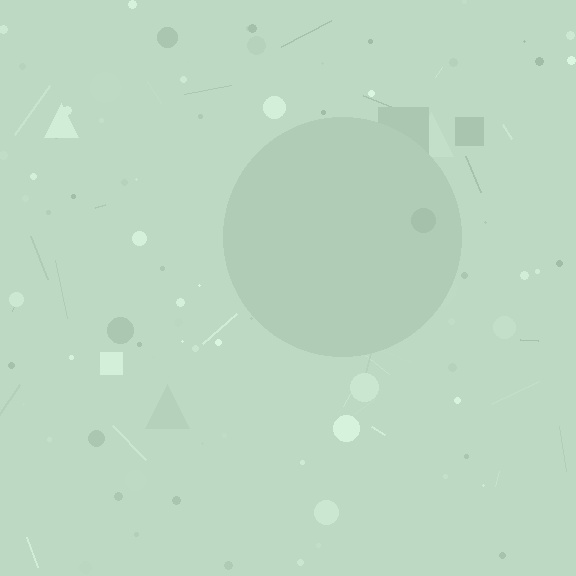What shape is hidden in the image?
A circle is hidden in the image.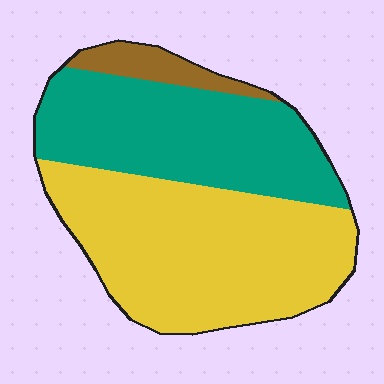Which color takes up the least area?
Brown, at roughly 5%.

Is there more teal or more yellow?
Yellow.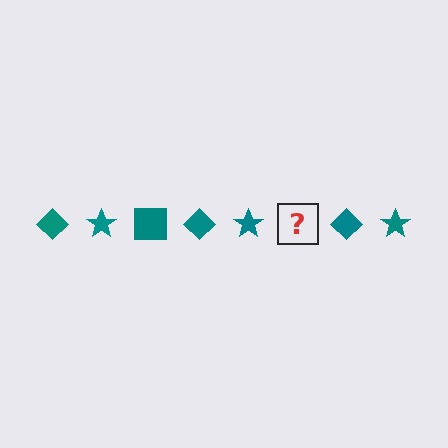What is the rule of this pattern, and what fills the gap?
The rule is that the pattern cycles through diamond, star, square shapes in teal. The gap should be filled with a teal square.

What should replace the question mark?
The question mark should be replaced with a teal square.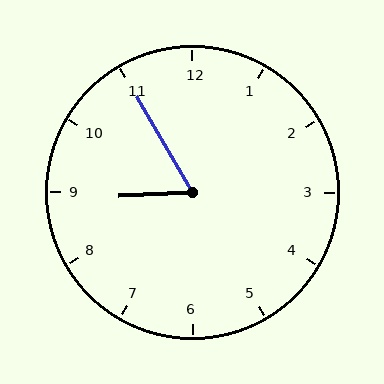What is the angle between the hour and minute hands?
Approximately 62 degrees.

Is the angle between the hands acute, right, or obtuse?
It is acute.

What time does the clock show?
8:55.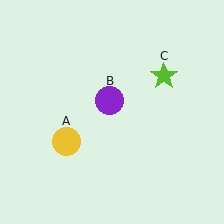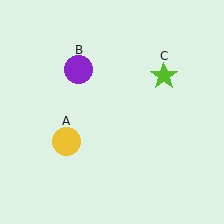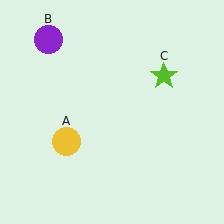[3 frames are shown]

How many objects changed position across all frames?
1 object changed position: purple circle (object B).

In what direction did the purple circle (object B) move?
The purple circle (object B) moved up and to the left.